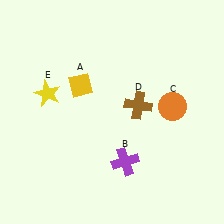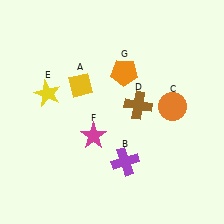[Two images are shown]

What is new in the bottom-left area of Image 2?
A magenta star (F) was added in the bottom-left area of Image 2.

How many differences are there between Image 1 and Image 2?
There are 2 differences between the two images.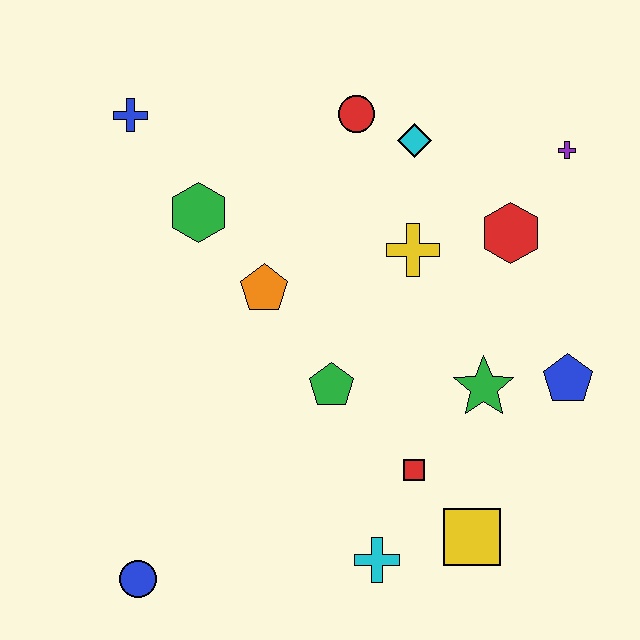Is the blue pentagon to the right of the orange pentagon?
Yes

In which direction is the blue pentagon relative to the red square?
The blue pentagon is to the right of the red square.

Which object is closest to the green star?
The blue pentagon is closest to the green star.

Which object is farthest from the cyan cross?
The blue cross is farthest from the cyan cross.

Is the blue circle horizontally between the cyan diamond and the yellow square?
No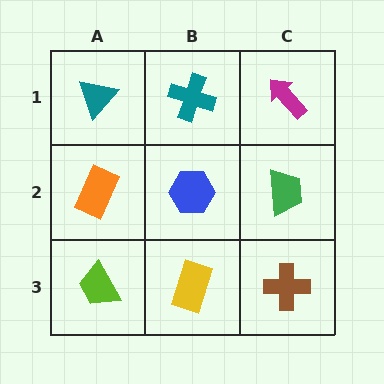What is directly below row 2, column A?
A lime trapezoid.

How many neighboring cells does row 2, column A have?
3.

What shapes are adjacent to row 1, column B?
A blue hexagon (row 2, column B), a teal triangle (row 1, column A), a magenta arrow (row 1, column C).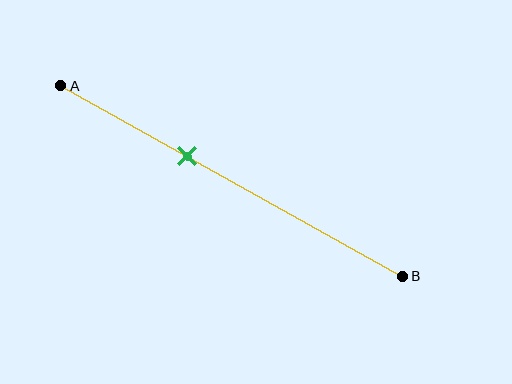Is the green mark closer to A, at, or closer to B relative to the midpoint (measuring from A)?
The green mark is closer to point A than the midpoint of segment AB.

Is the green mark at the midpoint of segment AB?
No, the mark is at about 35% from A, not at the 50% midpoint.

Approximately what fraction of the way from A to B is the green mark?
The green mark is approximately 35% of the way from A to B.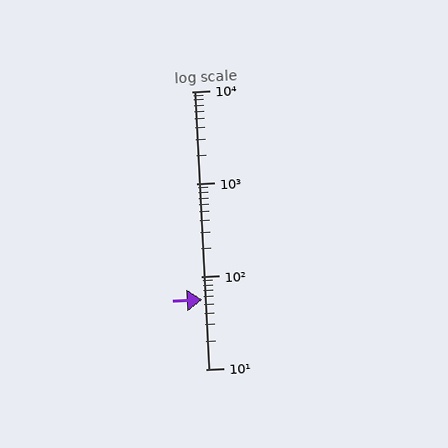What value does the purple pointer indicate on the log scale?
The pointer indicates approximately 56.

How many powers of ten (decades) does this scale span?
The scale spans 3 decades, from 10 to 10000.